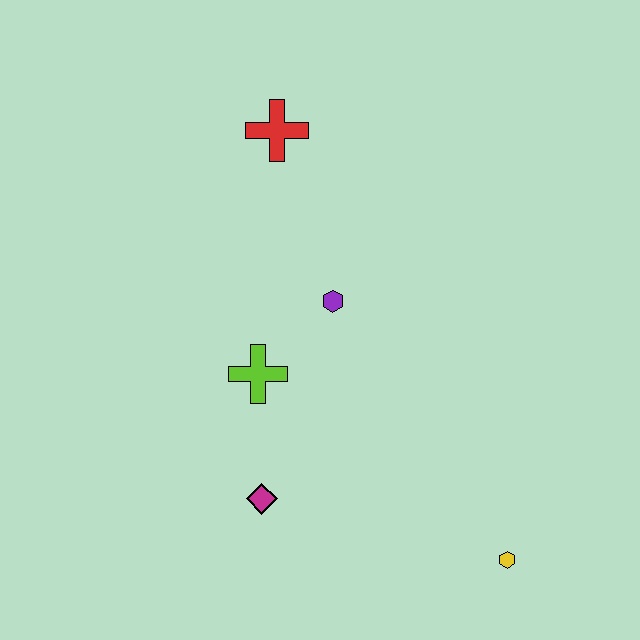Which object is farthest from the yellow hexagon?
The red cross is farthest from the yellow hexagon.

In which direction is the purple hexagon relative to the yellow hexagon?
The purple hexagon is above the yellow hexagon.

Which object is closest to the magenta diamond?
The lime cross is closest to the magenta diamond.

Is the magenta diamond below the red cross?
Yes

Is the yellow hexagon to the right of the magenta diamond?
Yes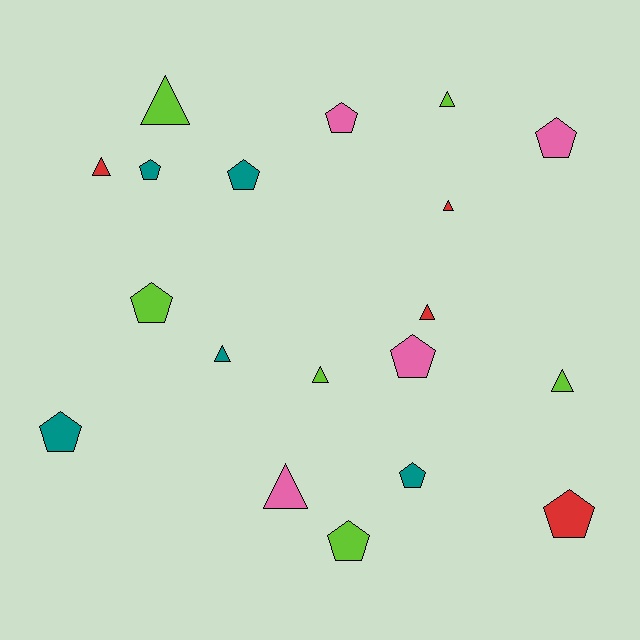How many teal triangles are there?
There is 1 teal triangle.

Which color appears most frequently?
Lime, with 6 objects.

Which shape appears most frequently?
Pentagon, with 10 objects.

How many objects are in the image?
There are 19 objects.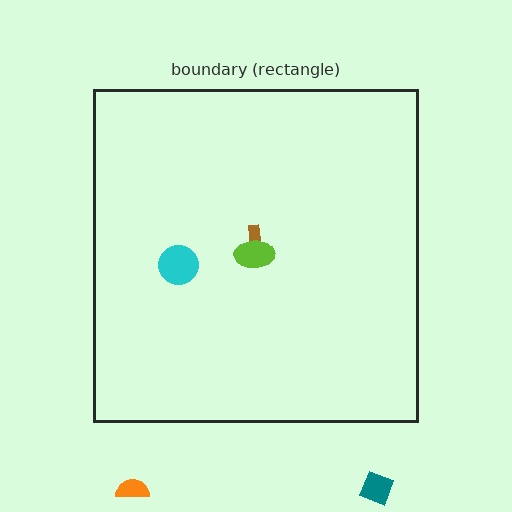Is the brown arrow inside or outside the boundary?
Inside.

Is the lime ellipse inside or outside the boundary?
Inside.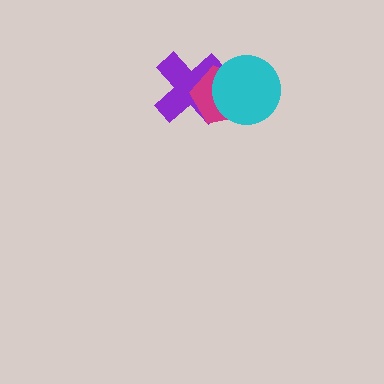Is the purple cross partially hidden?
Yes, it is partially covered by another shape.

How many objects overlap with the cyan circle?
2 objects overlap with the cyan circle.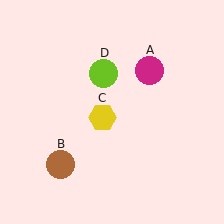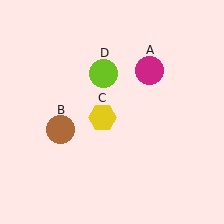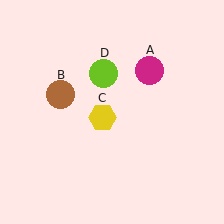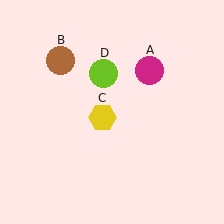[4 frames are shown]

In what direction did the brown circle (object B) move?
The brown circle (object B) moved up.